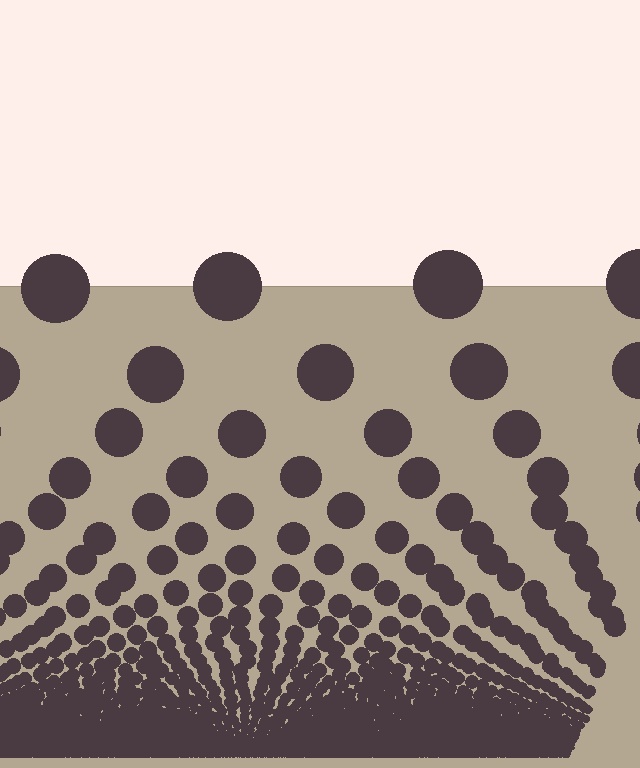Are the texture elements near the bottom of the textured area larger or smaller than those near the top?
Smaller. The gradient is inverted — elements near the bottom are smaller and denser.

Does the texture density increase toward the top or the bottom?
Density increases toward the bottom.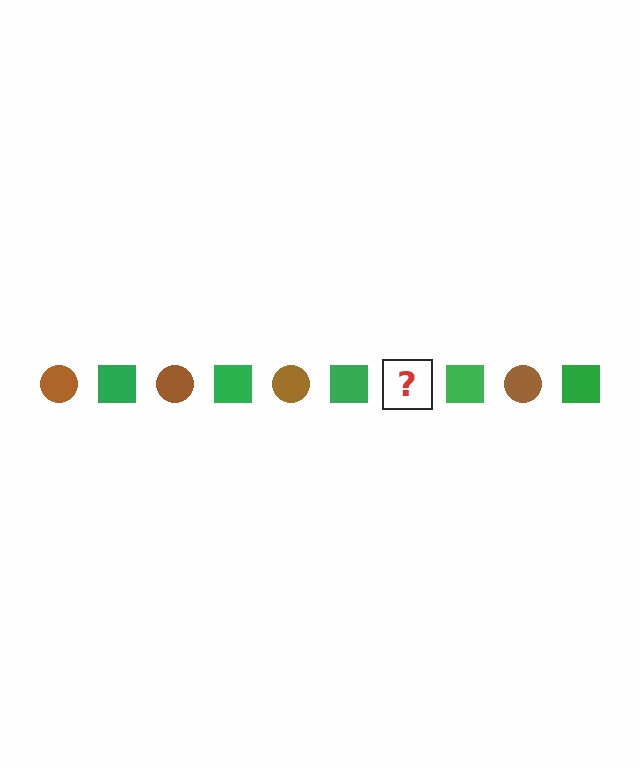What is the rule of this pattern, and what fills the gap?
The rule is that the pattern alternates between brown circle and green square. The gap should be filled with a brown circle.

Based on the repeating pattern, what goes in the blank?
The blank should be a brown circle.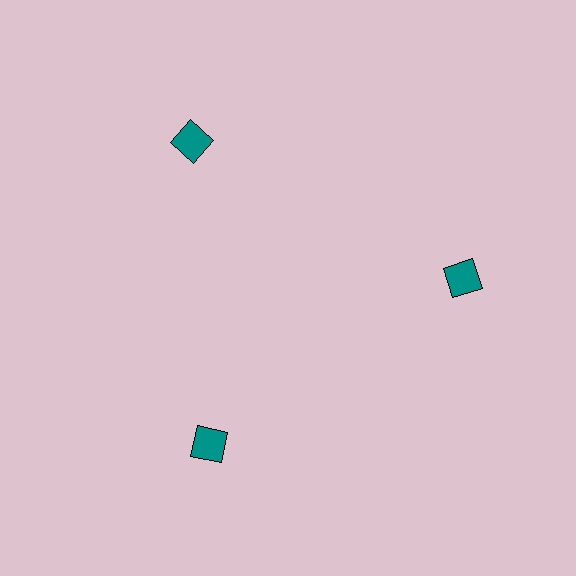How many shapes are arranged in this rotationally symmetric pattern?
There are 3 shapes, arranged in 3 groups of 1.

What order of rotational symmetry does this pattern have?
This pattern has 3-fold rotational symmetry.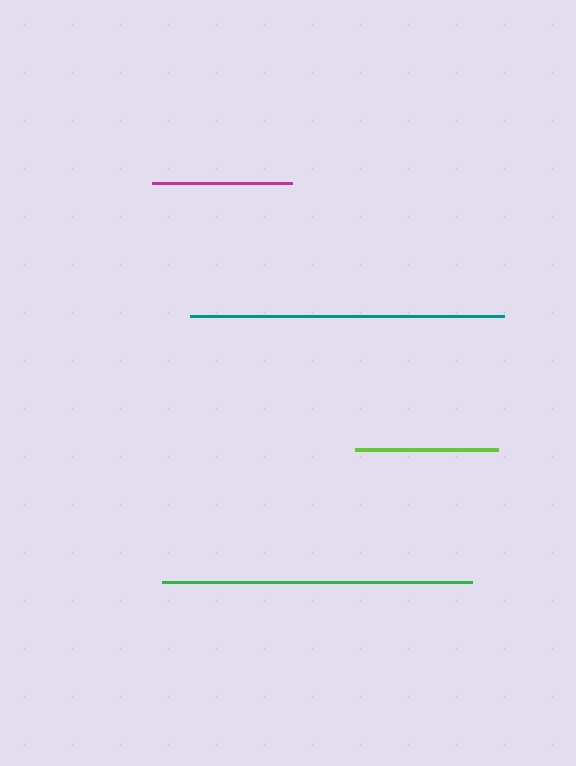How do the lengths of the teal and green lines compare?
The teal and green lines are approximately the same length.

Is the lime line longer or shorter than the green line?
The green line is longer than the lime line.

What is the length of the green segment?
The green segment is approximately 310 pixels long.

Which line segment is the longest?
The teal line is the longest at approximately 314 pixels.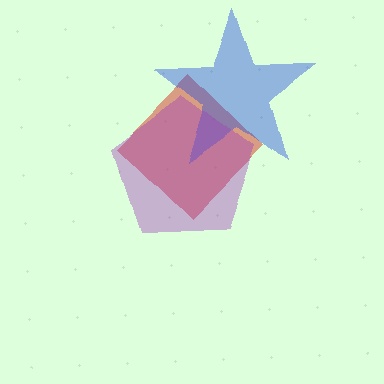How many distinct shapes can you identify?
There are 3 distinct shapes: a red diamond, a blue star, a purple pentagon.